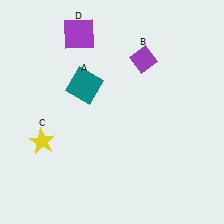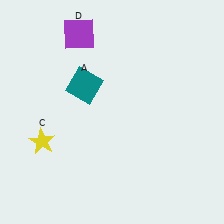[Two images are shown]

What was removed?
The purple diamond (B) was removed in Image 2.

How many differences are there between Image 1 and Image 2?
There is 1 difference between the two images.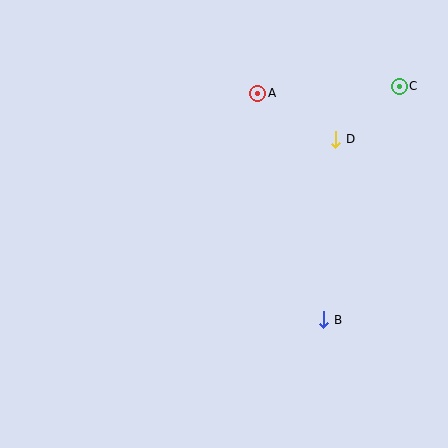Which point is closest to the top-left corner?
Point A is closest to the top-left corner.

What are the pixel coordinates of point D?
Point D is at (336, 139).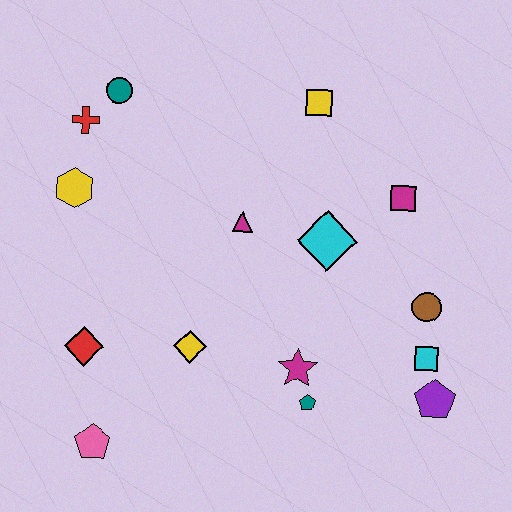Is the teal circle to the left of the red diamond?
No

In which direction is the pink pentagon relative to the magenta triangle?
The pink pentagon is below the magenta triangle.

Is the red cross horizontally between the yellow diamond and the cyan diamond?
No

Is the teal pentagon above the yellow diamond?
No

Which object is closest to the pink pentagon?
The red diamond is closest to the pink pentagon.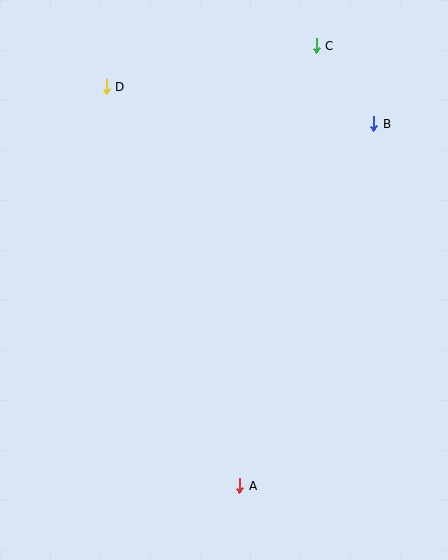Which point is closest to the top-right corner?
Point C is closest to the top-right corner.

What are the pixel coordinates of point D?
Point D is at (106, 87).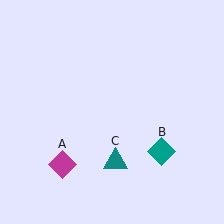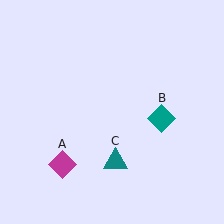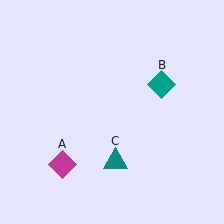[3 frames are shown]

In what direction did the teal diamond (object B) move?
The teal diamond (object B) moved up.